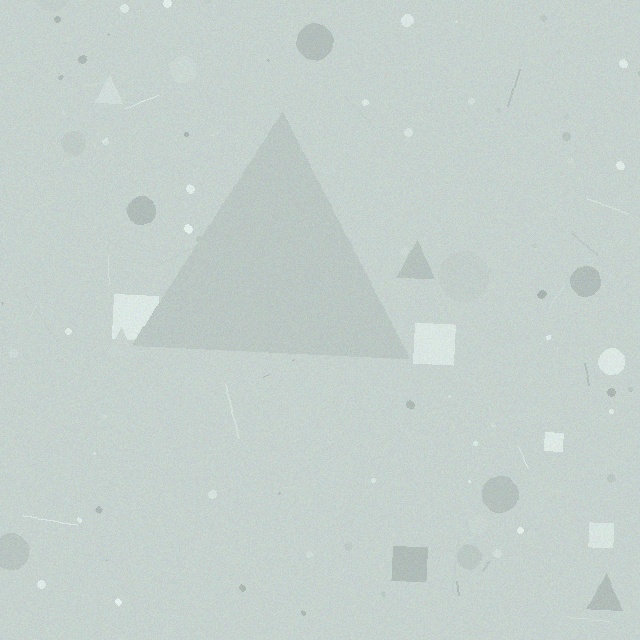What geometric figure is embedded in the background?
A triangle is embedded in the background.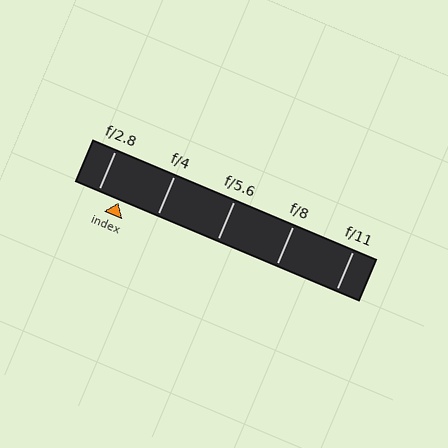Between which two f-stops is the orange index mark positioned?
The index mark is between f/2.8 and f/4.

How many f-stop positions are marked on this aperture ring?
There are 5 f-stop positions marked.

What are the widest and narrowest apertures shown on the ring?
The widest aperture shown is f/2.8 and the narrowest is f/11.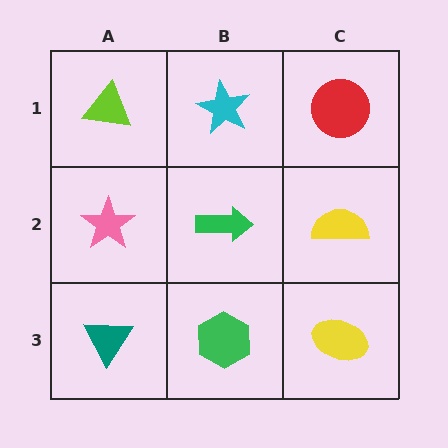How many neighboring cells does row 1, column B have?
3.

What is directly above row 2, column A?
A lime triangle.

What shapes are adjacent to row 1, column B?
A green arrow (row 2, column B), a lime triangle (row 1, column A), a red circle (row 1, column C).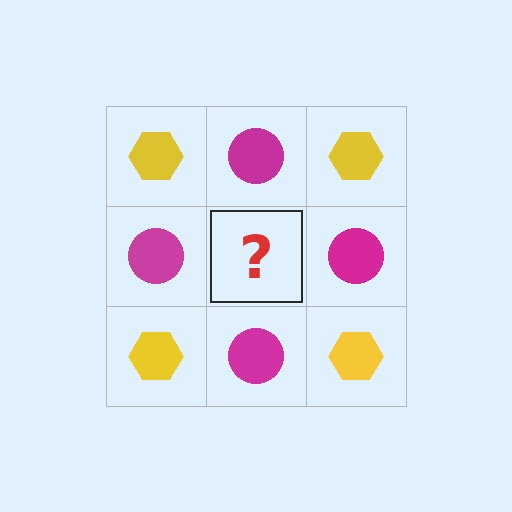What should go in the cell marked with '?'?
The missing cell should contain a yellow hexagon.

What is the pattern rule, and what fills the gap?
The rule is that it alternates yellow hexagon and magenta circle in a checkerboard pattern. The gap should be filled with a yellow hexagon.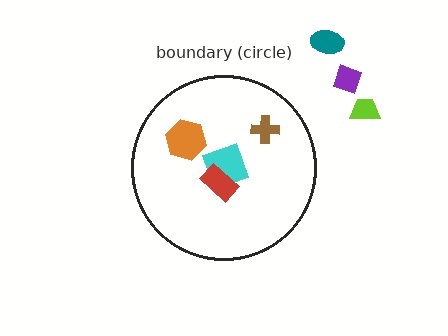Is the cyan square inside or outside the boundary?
Inside.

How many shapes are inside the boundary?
4 inside, 3 outside.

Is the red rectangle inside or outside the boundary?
Inside.